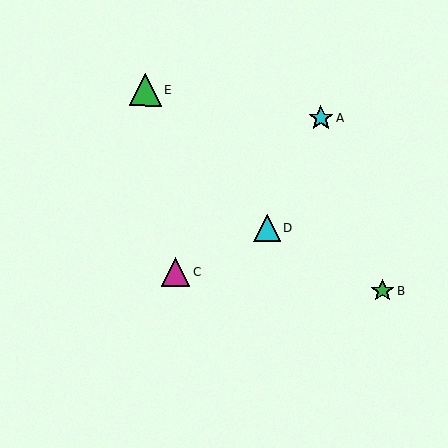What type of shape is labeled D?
Shape D is a cyan triangle.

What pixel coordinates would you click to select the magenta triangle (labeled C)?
Click at (175, 272) to select the magenta triangle C.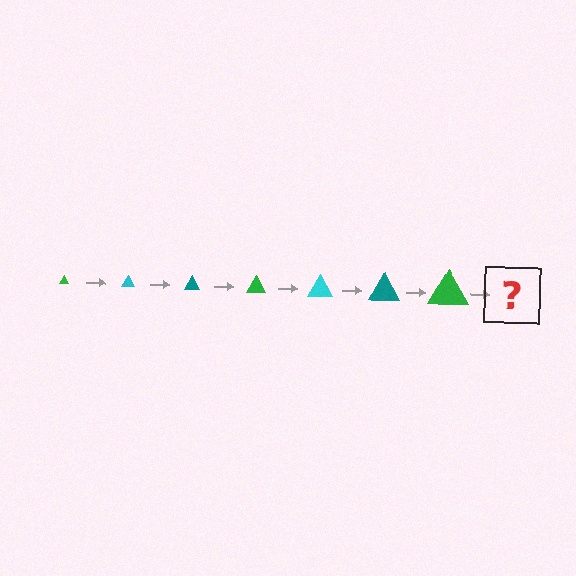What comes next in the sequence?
The next element should be a cyan triangle, larger than the previous one.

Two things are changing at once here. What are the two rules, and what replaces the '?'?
The two rules are that the triangle grows larger each step and the color cycles through green, cyan, and teal. The '?' should be a cyan triangle, larger than the previous one.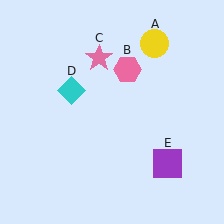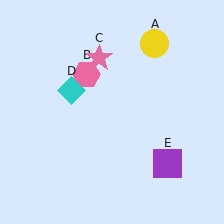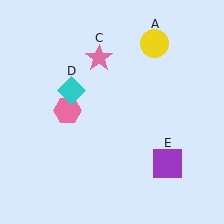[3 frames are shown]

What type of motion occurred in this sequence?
The pink hexagon (object B) rotated counterclockwise around the center of the scene.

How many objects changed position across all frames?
1 object changed position: pink hexagon (object B).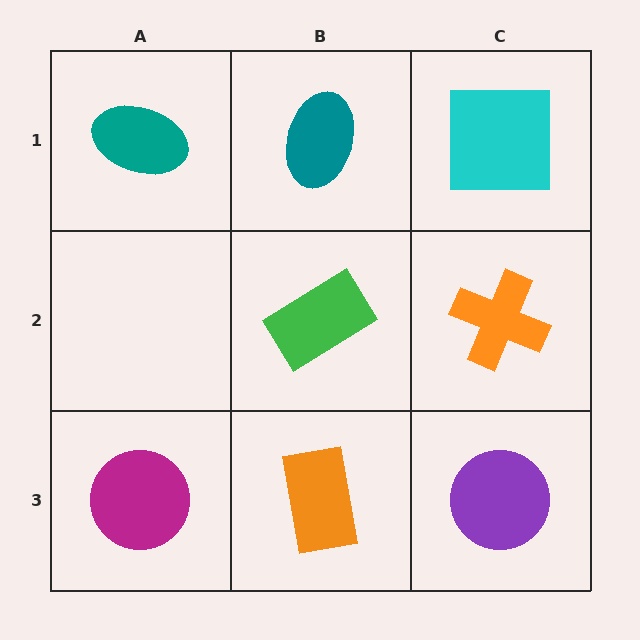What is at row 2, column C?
An orange cross.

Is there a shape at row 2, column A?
No, that cell is empty.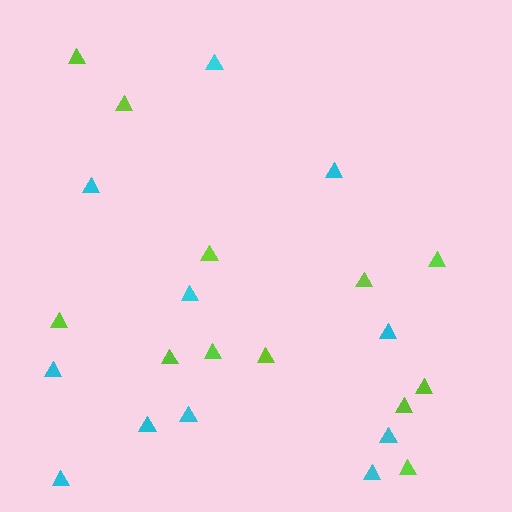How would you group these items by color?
There are 2 groups: one group of lime triangles (12) and one group of cyan triangles (11).